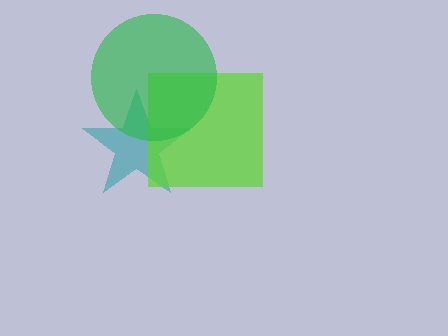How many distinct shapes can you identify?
There are 3 distinct shapes: a teal star, a lime square, a green circle.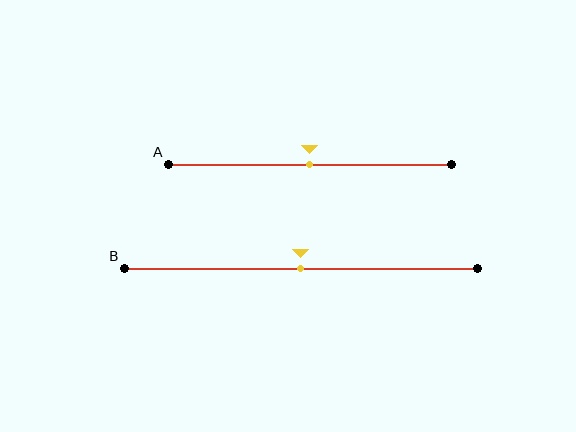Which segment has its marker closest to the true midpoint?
Segment A has its marker closest to the true midpoint.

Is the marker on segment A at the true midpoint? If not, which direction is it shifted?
Yes, the marker on segment A is at the true midpoint.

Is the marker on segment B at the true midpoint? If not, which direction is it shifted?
Yes, the marker on segment B is at the true midpoint.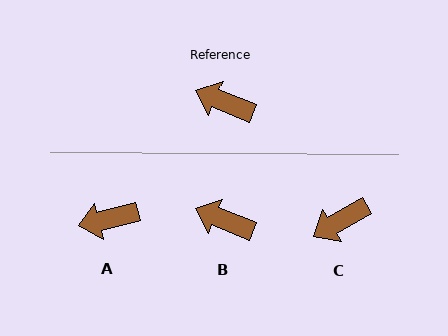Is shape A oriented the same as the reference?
No, it is off by about 35 degrees.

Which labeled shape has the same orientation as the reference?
B.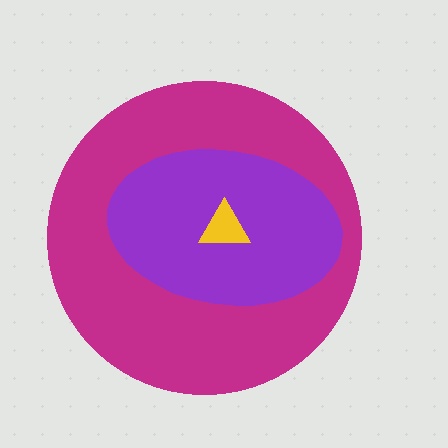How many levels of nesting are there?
3.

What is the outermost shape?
The magenta circle.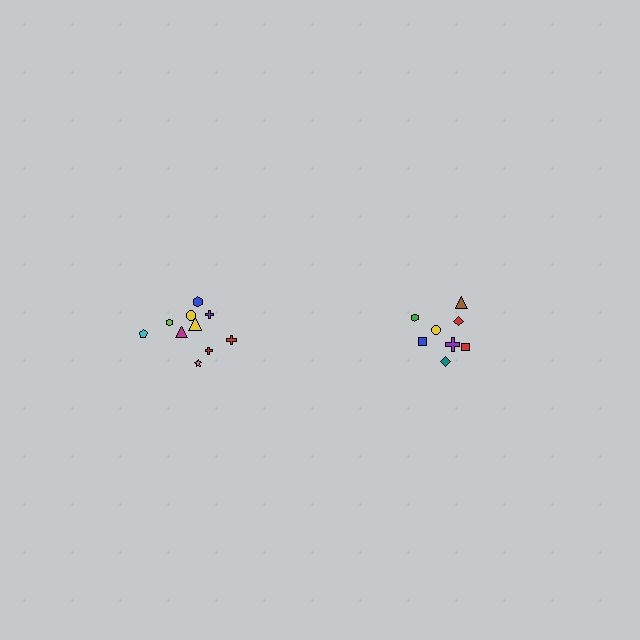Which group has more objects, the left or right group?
The left group.